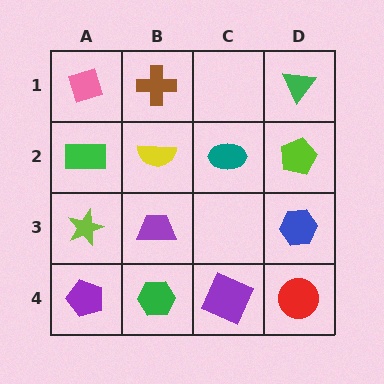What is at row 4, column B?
A green hexagon.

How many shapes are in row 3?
3 shapes.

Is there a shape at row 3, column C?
No, that cell is empty.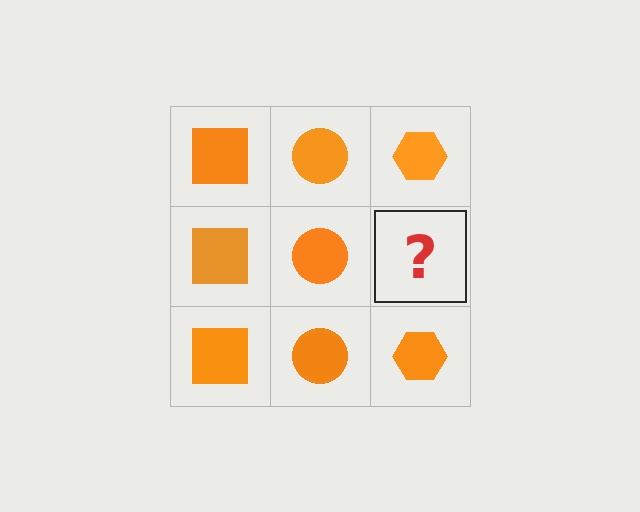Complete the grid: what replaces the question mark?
The question mark should be replaced with an orange hexagon.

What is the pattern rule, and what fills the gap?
The rule is that each column has a consistent shape. The gap should be filled with an orange hexagon.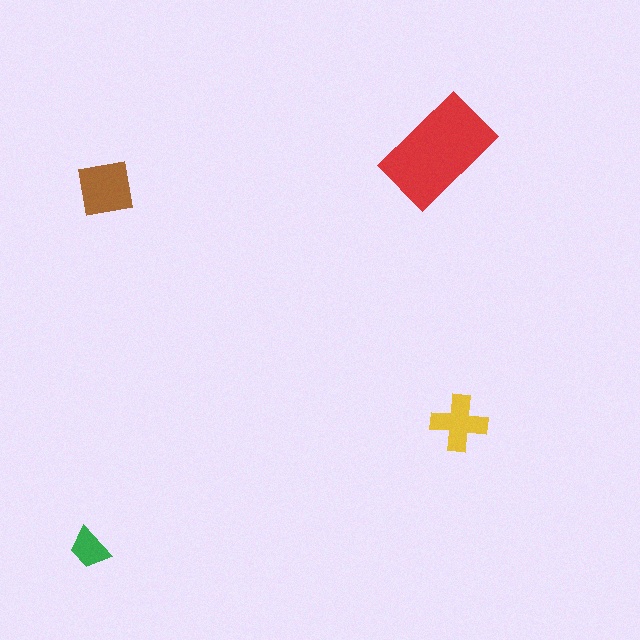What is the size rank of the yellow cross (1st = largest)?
3rd.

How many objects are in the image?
There are 4 objects in the image.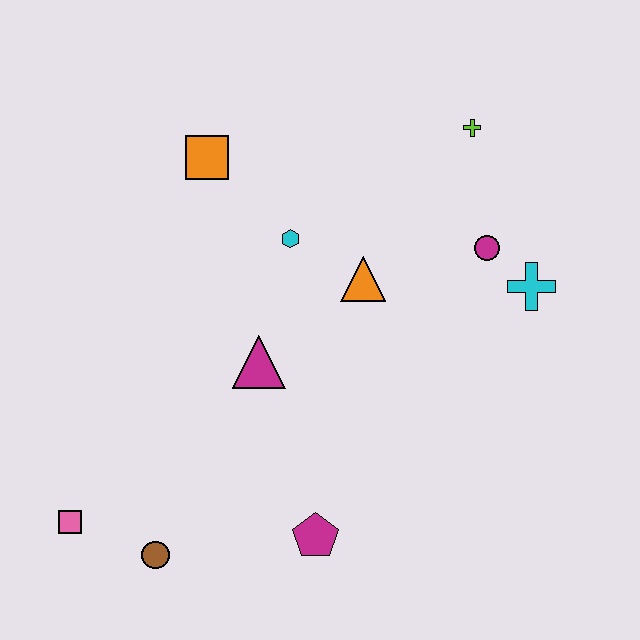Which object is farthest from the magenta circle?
The pink square is farthest from the magenta circle.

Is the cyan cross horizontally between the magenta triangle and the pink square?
No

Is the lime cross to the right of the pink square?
Yes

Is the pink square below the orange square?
Yes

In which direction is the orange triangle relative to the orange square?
The orange triangle is to the right of the orange square.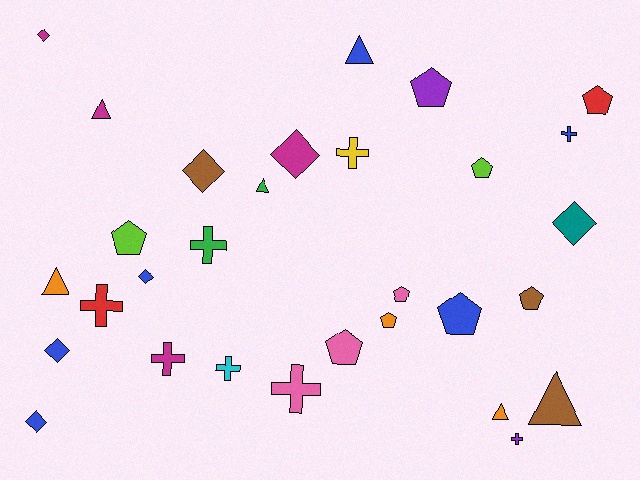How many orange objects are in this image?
There are 3 orange objects.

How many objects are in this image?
There are 30 objects.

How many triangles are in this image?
There are 6 triangles.